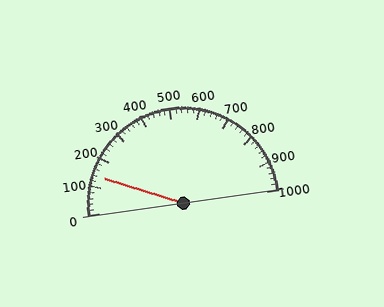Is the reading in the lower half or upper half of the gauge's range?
The reading is in the lower half of the range (0 to 1000).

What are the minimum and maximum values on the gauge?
The gauge ranges from 0 to 1000.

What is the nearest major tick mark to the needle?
The nearest major tick mark is 100.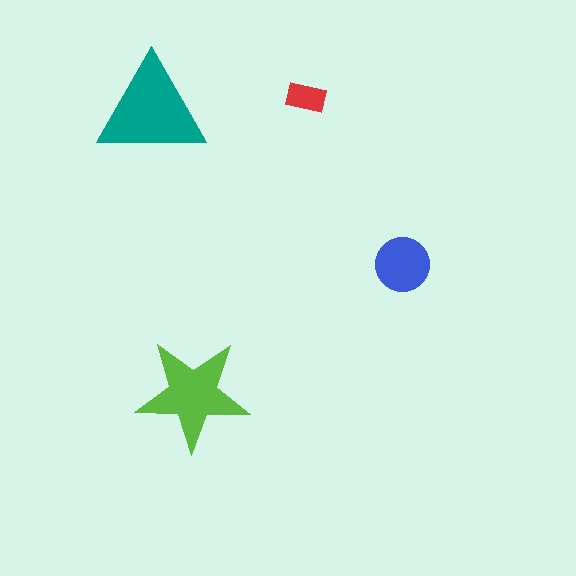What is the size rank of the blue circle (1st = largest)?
3rd.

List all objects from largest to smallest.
The teal triangle, the lime star, the blue circle, the red rectangle.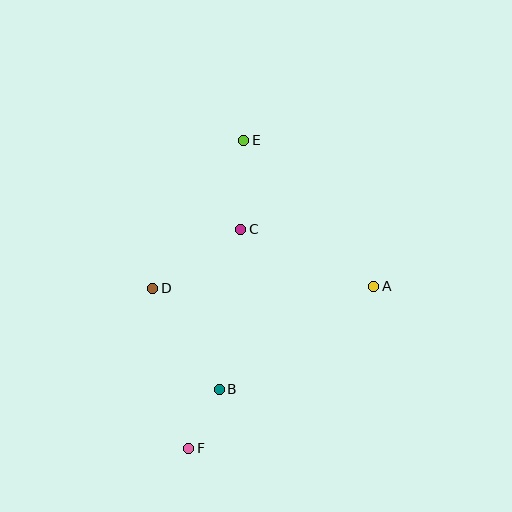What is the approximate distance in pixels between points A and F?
The distance between A and F is approximately 246 pixels.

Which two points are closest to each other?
Points B and F are closest to each other.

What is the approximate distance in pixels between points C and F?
The distance between C and F is approximately 225 pixels.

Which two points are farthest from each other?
Points E and F are farthest from each other.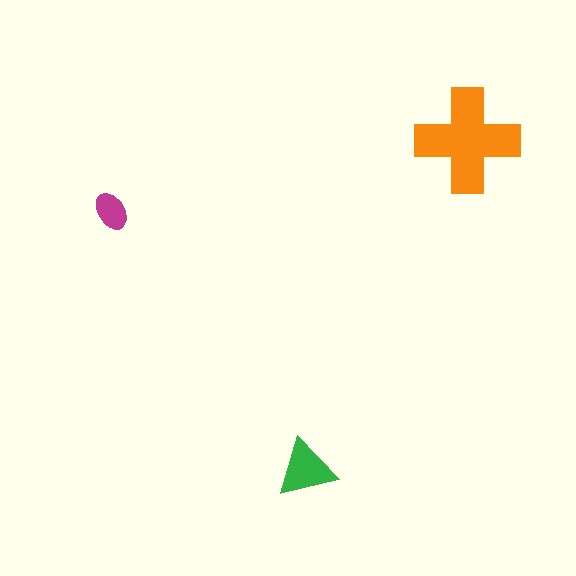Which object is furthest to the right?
The orange cross is rightmost.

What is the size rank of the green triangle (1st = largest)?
2nd.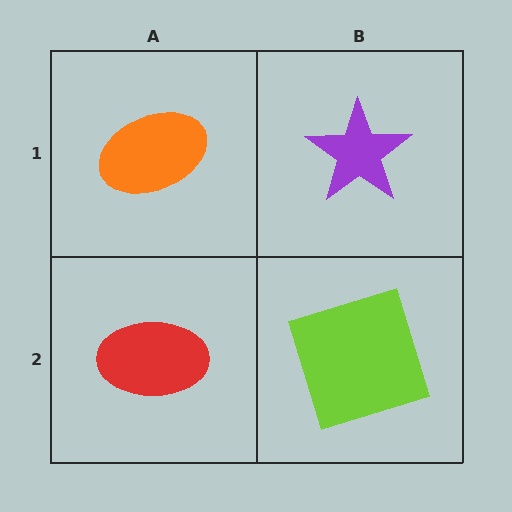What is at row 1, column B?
A purple star.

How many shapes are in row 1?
2 shapes.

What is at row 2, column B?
A lime square.